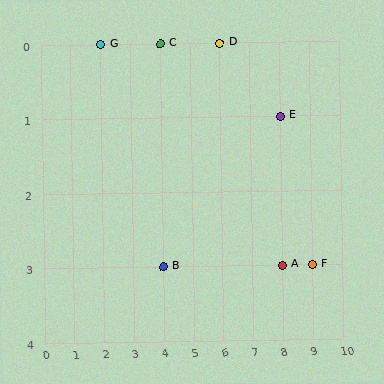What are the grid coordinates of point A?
Point A is at grid coordinates (8, 3).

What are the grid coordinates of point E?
Point E is at grid coordinates (8, 1).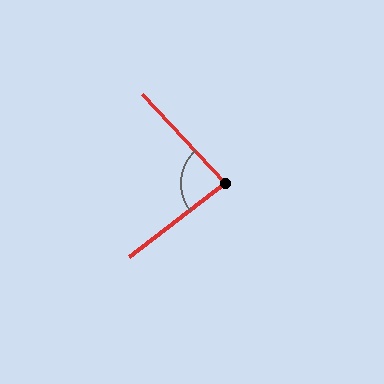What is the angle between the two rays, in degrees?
Approximately 84 degrees.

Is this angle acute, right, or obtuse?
It is acute.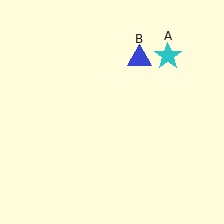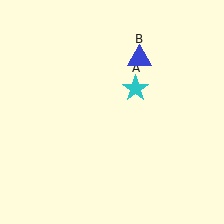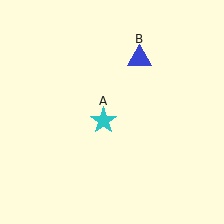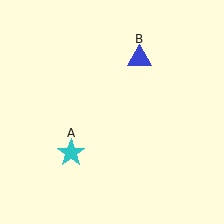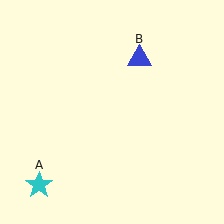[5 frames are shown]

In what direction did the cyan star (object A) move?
The cyan star (object A) moved down and to the left.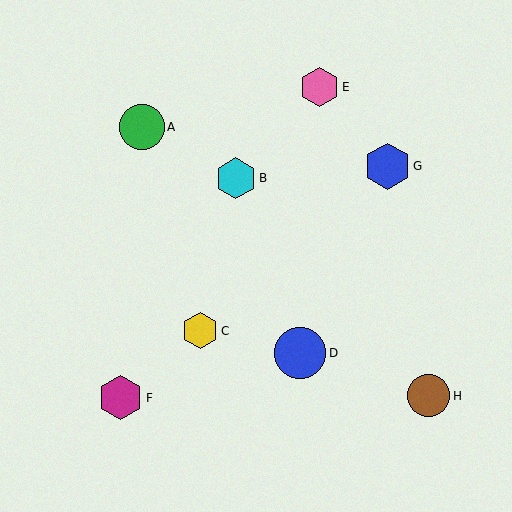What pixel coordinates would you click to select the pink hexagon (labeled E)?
Click at (320, 87) to select the pink hexagon E.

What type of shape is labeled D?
Shape D is a blue circle.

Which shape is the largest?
The blue circle (labeled D) is the largest.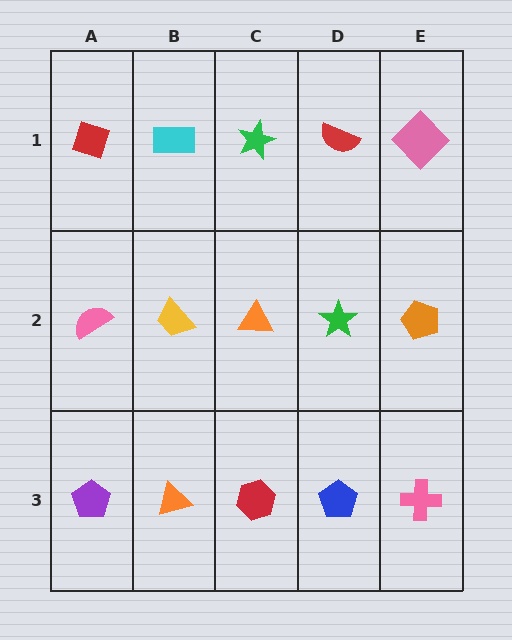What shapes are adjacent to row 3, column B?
A yellow trapezoid (row 2, column B), a purple pentagon (row 3, column A), a red hexagon (row 3, column C).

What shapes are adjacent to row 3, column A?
A pink semicircle (row 2, column A), an orange triangle (row 3, column B).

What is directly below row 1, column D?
A green star.